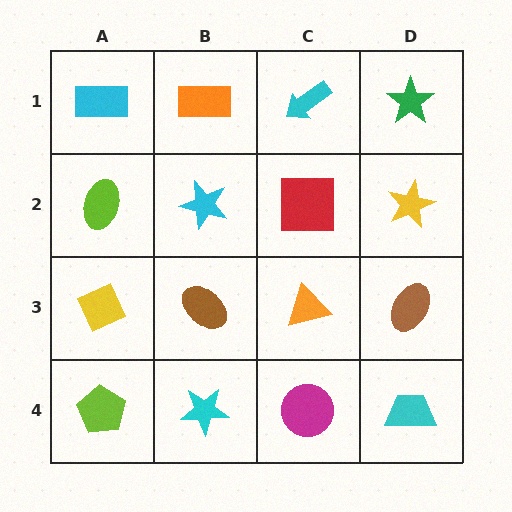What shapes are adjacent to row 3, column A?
A lime ellipse (row 2, column A), a lime pentagon (row 4, column A), a brown ellipse (row 3, column B).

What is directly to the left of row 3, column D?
An orange triangle.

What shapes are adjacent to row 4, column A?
A yellow diamond (row 3, column A), a cyan star (row 4, column B).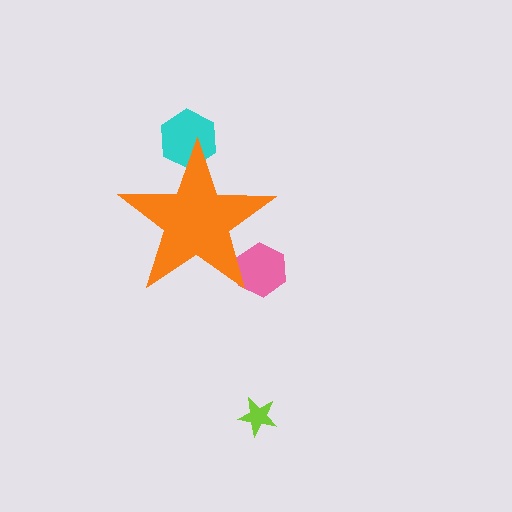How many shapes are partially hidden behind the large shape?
2 shapes are partially hidden.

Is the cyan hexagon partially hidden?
Yes, the cyan hexagon is partially hidden behind the orange star.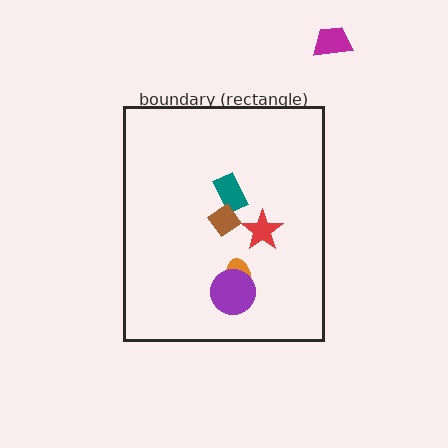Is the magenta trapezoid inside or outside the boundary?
Outside.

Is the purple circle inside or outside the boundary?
Inside.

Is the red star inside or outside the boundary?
Inside.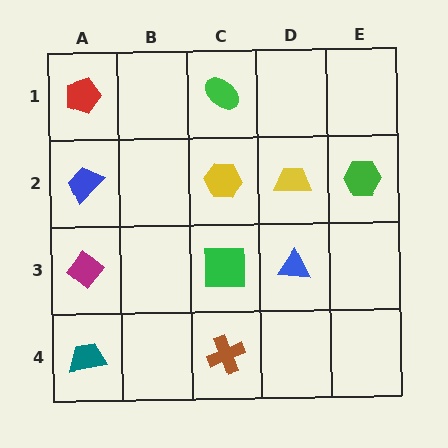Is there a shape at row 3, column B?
No, that cell is empty.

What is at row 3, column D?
A blue triangle.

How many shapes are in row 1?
2 shapes.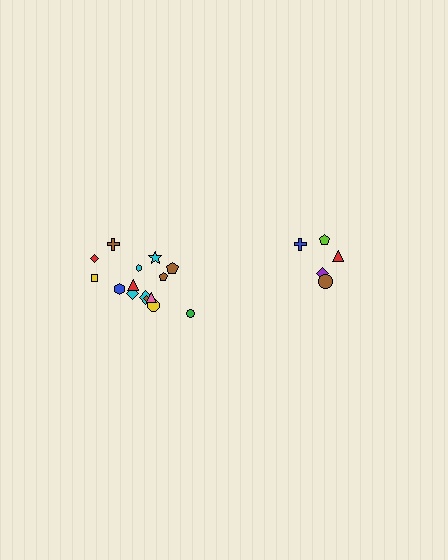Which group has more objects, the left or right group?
The left group.